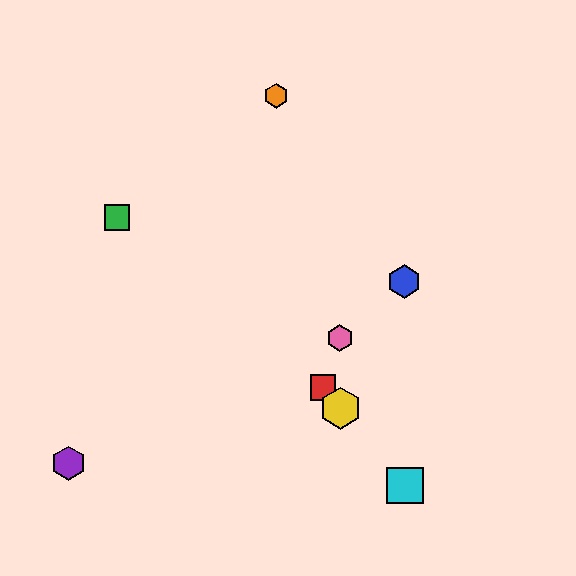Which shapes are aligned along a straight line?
The red square, the yellow hexagon, the cyan square are aligned along a straight line.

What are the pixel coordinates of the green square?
The green square is at (117, 217).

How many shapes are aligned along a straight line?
3 shapes (the red square, the yellow hexagon, the cyan square) are aligned along a straight line.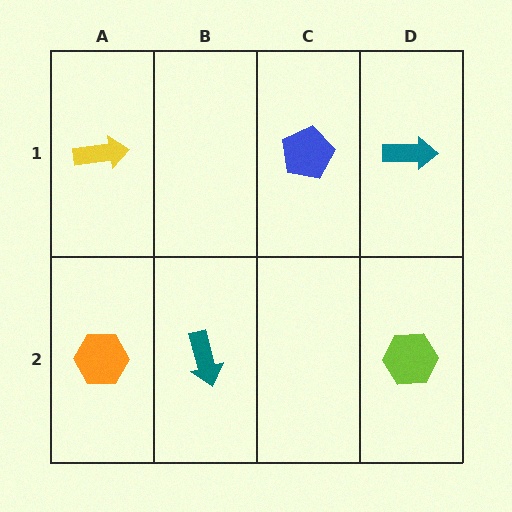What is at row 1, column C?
A blue pentagon.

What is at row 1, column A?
A yellow arrow.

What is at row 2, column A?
An orange hexagon.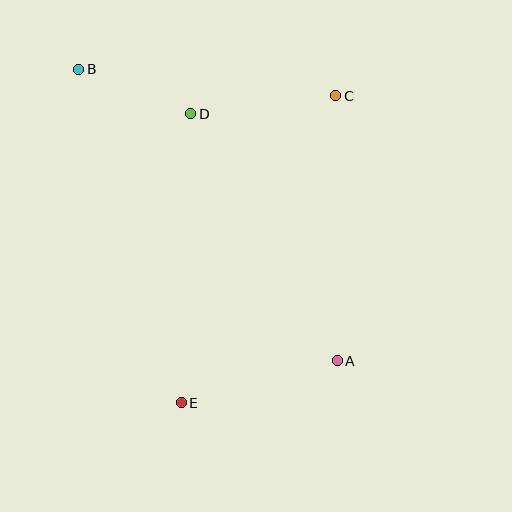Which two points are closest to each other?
Points B and D are closest to each other.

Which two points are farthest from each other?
Points A and B are farthest from each other.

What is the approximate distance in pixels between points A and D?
The distance between A and D is approximately 287 pixels.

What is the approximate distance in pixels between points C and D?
The distance between C and D is approximately 146 pixels.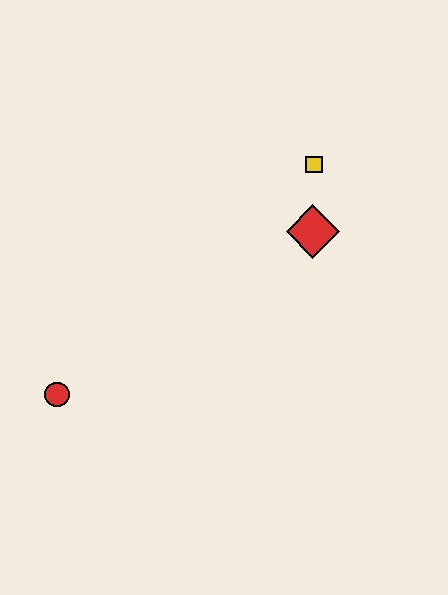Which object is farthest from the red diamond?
The red circle is farthest from the red diamond.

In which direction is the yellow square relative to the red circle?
The yellow square is to the right of the red circle.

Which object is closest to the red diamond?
The yellow square is closest to the red diamond.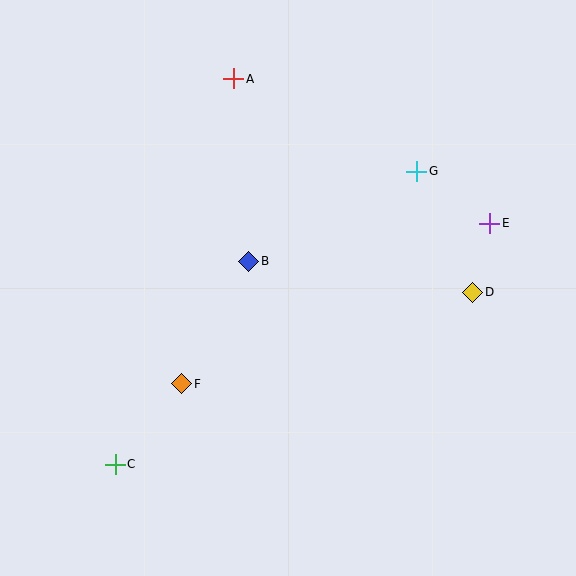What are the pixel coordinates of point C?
Point C is at (115, 464).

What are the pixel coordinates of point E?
Point E is at (490, 223).